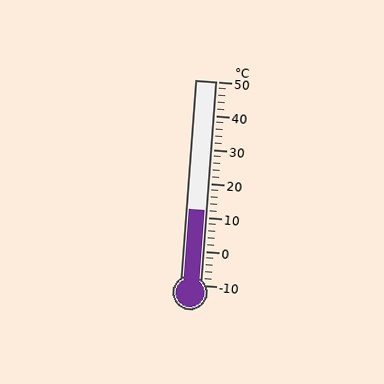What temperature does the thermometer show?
The thermometer shows approximately 12°C.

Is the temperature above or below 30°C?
The temperature is below 30°C.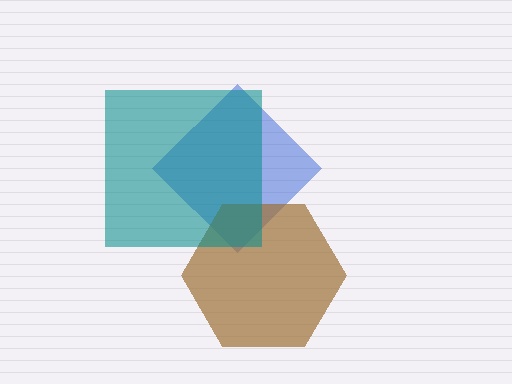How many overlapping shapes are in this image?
There are 3 overlapping shapes in the image.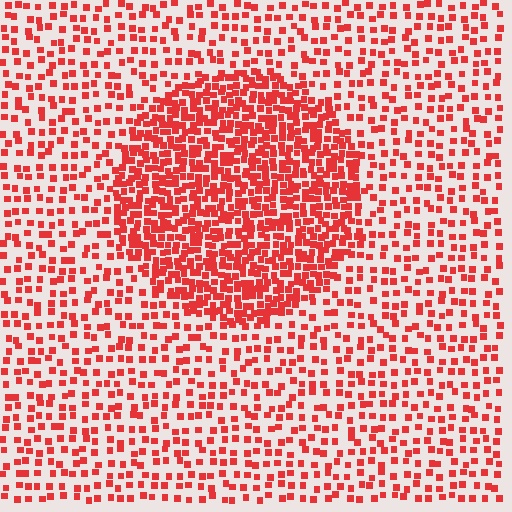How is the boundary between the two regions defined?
The boundary is defined by a change in element density (approximately 2.3x ratio). All elements are the same color, size, and shape.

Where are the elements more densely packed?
The elements are more densely packed inside the circle boundary.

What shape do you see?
I see a circle.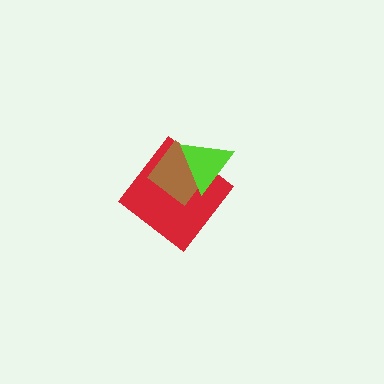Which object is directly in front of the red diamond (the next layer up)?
The brown diamond is directly in front of the red diamond.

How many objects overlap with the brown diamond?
2 objects overlap with the brown diamond.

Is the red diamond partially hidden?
Yes, it is partially covered by another shape.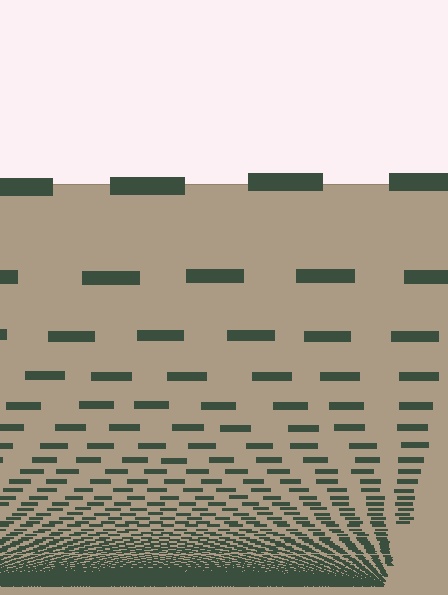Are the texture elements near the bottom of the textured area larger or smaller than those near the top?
Smaller. The gradient is inverted — elements near the bottom are smaller and denser.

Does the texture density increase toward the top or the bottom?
Density increases toward the bottom.